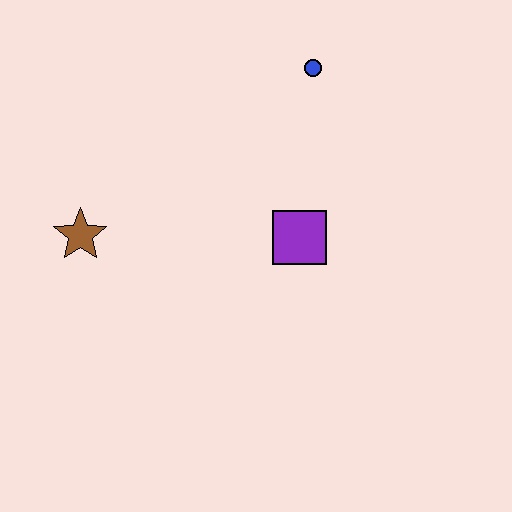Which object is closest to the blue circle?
The purple square is closest to the blue circle.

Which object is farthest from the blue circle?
The brown star is farthest from the blue circle.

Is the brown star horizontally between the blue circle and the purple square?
No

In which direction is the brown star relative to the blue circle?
The brown star is to the left of the blue circle.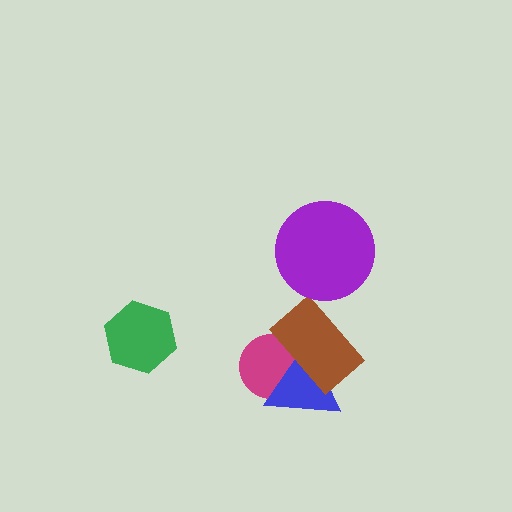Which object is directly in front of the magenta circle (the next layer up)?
The blue triangle is directly in front of the magenta circle.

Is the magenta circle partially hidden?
Yes, it is partially covered by another shape.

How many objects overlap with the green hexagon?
0 objects overlap with the green hexagon.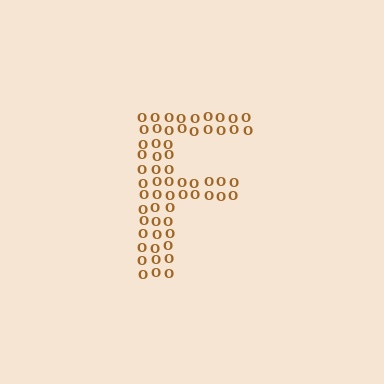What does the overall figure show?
The overall figure shows the letter F.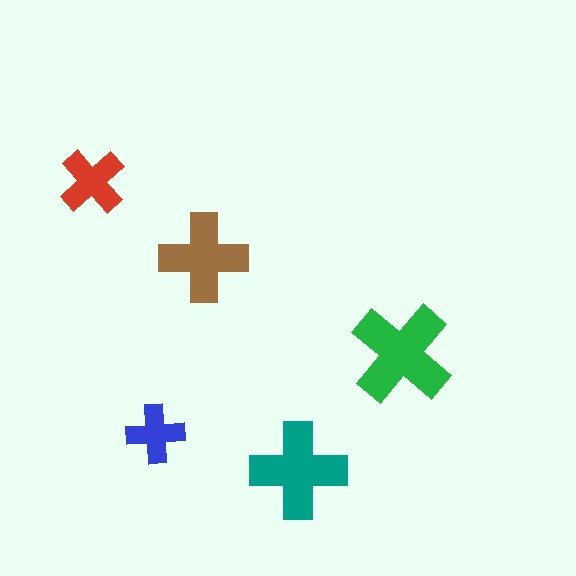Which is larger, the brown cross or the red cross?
The brown one.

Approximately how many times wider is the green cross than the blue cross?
About 1.5 times wider.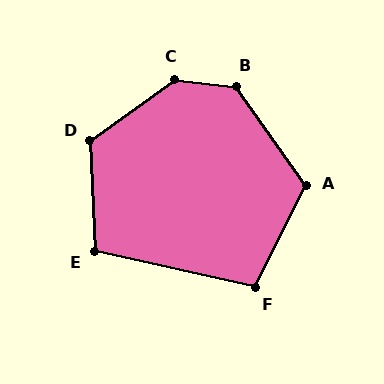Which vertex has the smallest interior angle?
F, at approximately 104 degrees.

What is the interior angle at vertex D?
Approximately 124 degrees (obtuse).